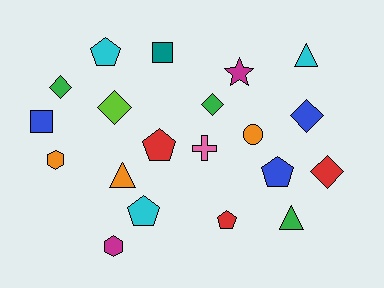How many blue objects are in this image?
There are 3 blue objects.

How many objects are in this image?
There are 20 objects.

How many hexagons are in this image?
There are 2 hexagons.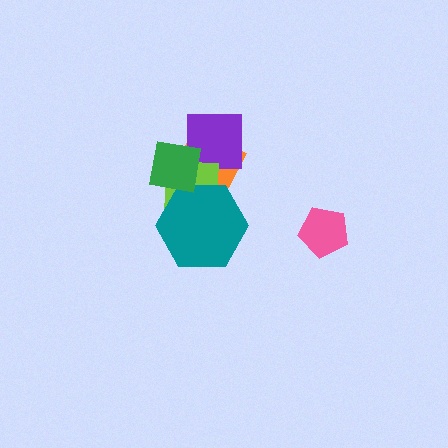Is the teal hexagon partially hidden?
Yes, it is partially covered by another shape.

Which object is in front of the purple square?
The green square is in front of the purple square.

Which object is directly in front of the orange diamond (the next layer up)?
The purple square is directly in front of the orange diamond.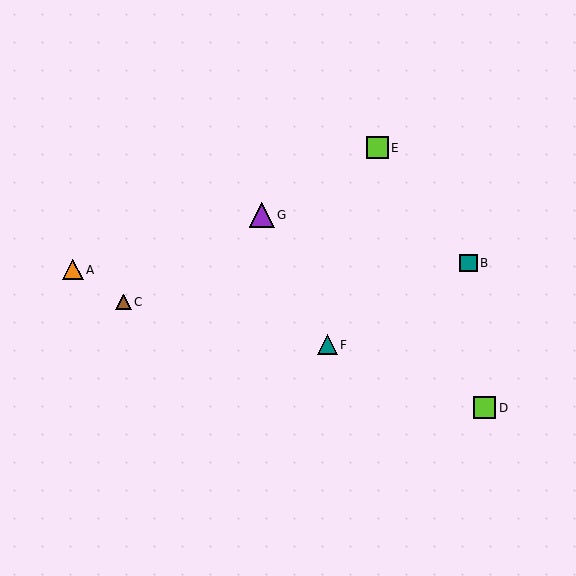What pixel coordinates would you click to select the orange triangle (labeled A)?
Click at (73, 270) to select the orange triangle A.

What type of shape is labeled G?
Shape G is a purple triangle.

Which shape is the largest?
The purple triangle (labeled G) is the largest.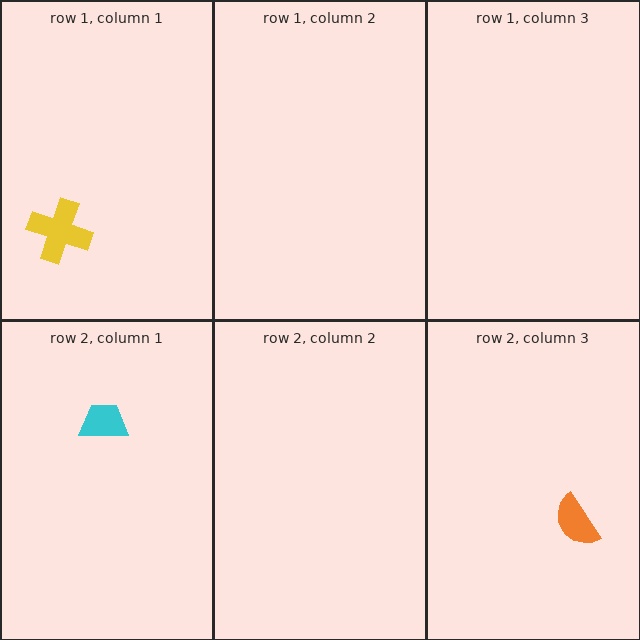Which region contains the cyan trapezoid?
The row 2, column 1 region.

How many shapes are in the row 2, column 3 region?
1.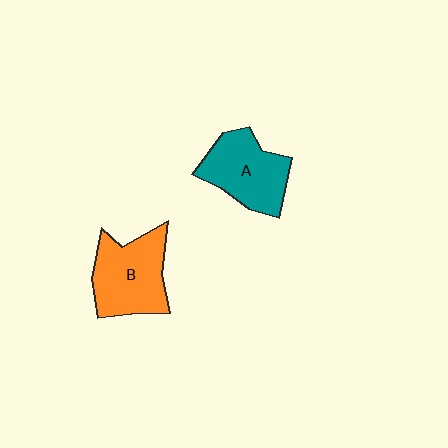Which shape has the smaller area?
Shape A (teal).